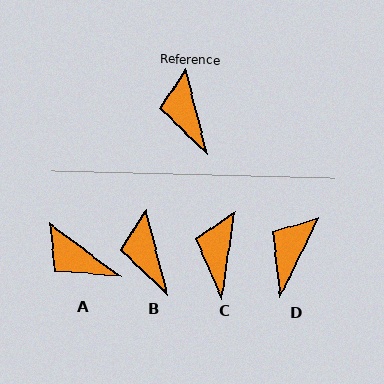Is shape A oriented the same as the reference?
No, it is off by about 39 degrees.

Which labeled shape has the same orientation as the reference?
B.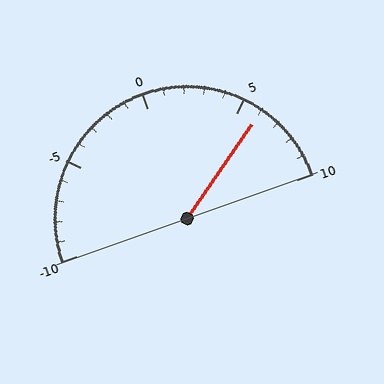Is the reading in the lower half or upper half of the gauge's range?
The reading is in the upper half of the range (-10 to 10).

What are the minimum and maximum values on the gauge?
The gauge ranges from -10 to 10.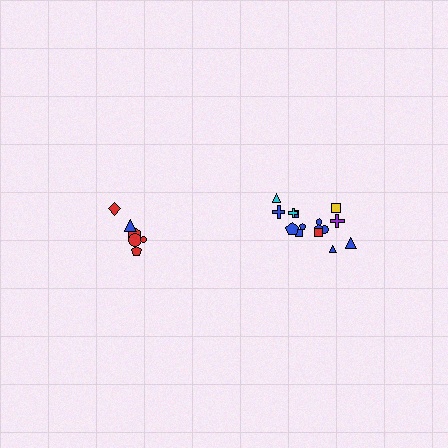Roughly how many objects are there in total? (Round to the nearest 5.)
Roughly 20 objects in total.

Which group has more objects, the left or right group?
The right group.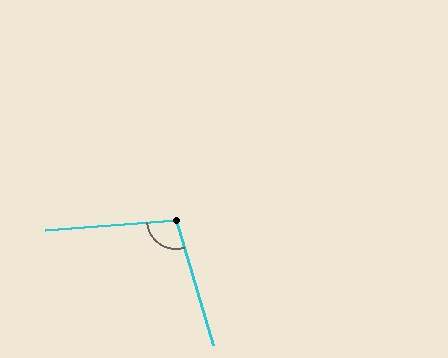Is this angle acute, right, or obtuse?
It is obtuse.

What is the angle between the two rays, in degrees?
Approximately 102 degrees.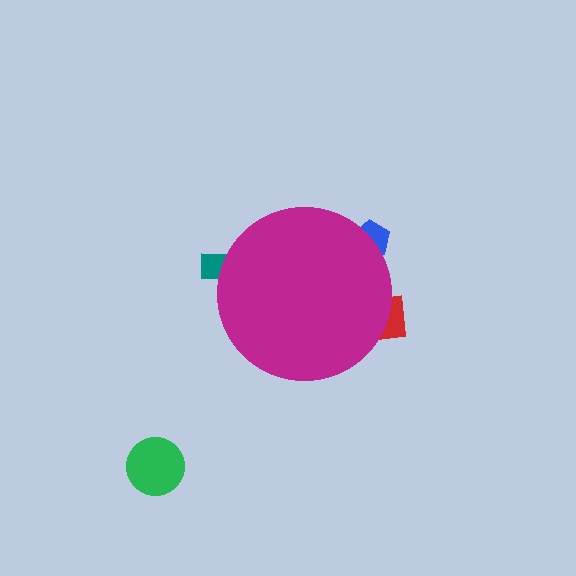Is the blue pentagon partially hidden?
Yes, the blue pentagon is partially hidden behind the magenta circle.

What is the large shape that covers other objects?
A magenta circle.